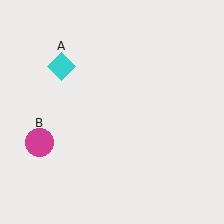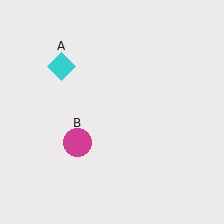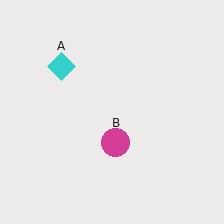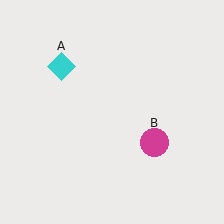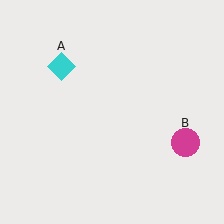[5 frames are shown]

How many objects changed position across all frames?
1 object changed position: magenta circle (object B).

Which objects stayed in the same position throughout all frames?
Cyan diamond (object A) remained stationary.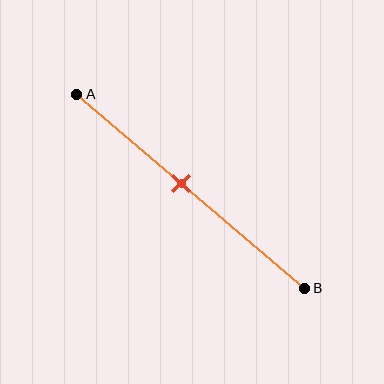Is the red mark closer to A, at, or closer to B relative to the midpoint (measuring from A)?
The red mark is closer to point A than the midpoint of segment AB.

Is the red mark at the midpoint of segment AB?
No, the mark is at about 45% from A, not at the 50% midpoint.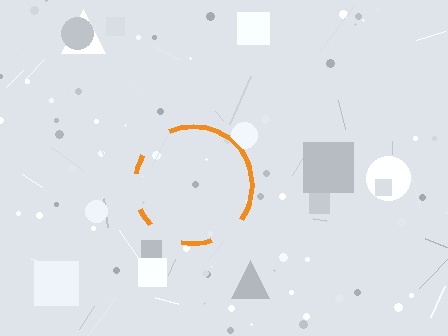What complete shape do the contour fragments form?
The contour fragments form a circle.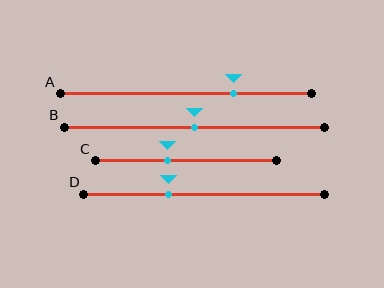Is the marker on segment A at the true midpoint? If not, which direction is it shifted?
No, the marker on segment A is shifted to the right by about 19% of the segment length.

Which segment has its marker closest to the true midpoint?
Segment B has its marker closest to the true midpoint.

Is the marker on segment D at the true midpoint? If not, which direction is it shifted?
No, the marker on segment D is shifted to the left by about 15% of the segment length.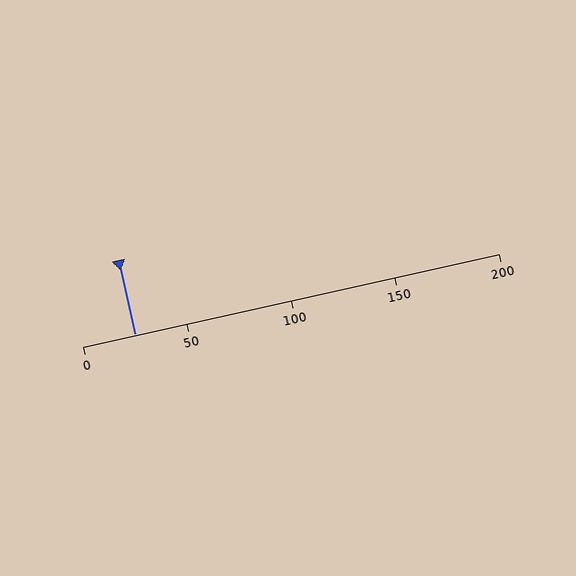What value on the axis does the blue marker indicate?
The marker indicates approximately 25.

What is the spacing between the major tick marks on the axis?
The major ticks are spaced 50 apart.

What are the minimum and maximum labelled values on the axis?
The axis runs from 0 to 200.